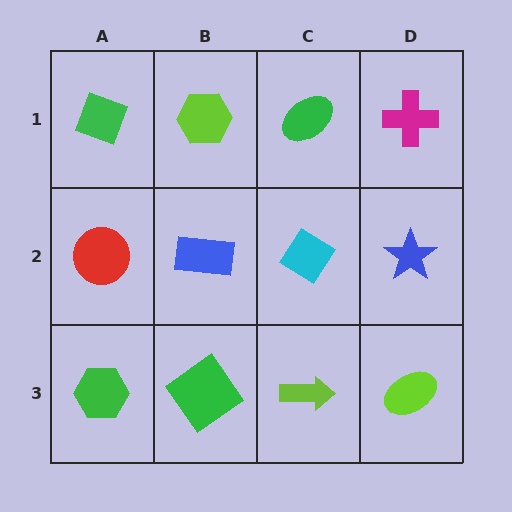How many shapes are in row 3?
4 shapes.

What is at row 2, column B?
A blue rectangle.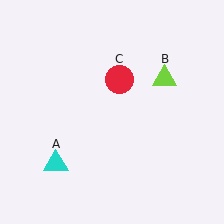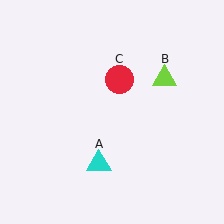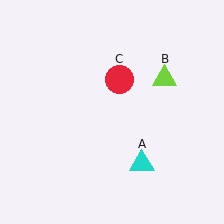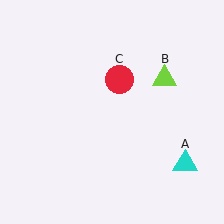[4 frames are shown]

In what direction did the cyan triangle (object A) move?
The cyan triangle (object A) moved right.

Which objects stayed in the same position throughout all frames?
Lime triangle (object B) and red circle (object C) remained stationary.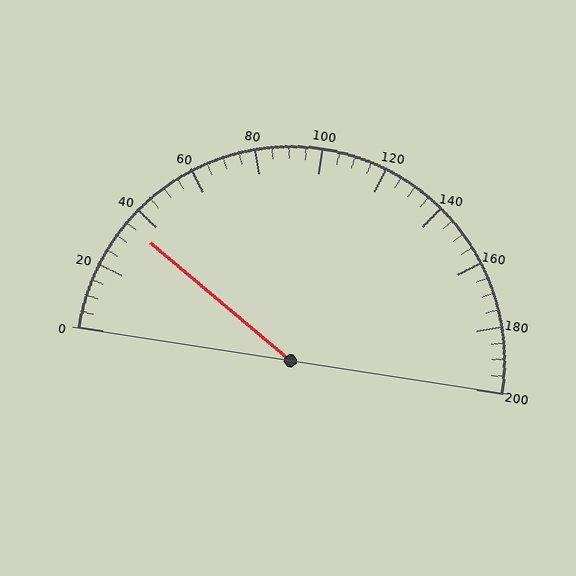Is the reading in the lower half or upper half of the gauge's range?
The reading is in the lower half of the range (0 to 200).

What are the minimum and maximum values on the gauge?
The gauge ranges from 0 to 200.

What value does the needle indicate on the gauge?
The needle indicates approximately 35.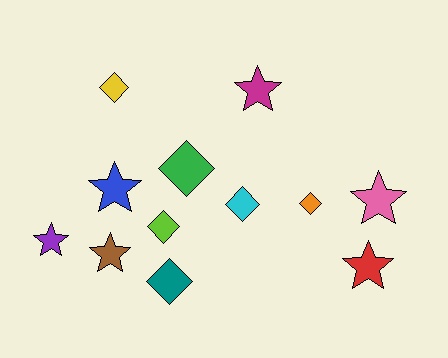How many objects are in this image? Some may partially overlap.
There are 12 objects.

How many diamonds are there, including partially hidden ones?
There are 6 diamonds.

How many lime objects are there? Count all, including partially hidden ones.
There is 1 lime object.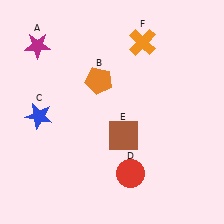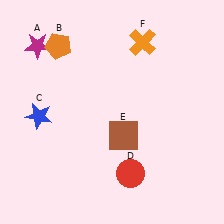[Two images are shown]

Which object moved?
The orange pentagon (B) moved left.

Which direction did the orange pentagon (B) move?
The orange pentagon (B) moved left.